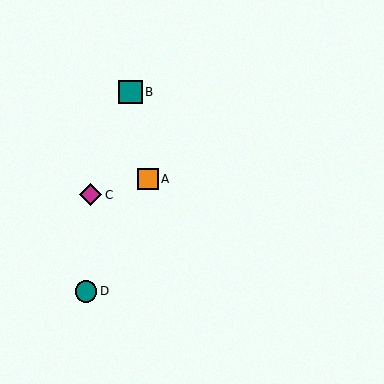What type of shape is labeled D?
Shape D is a teal circle.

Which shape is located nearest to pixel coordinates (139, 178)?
The orange square (labeled A) at (148, 179) is nearest to that location.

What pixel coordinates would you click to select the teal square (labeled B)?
Click at (131, 92) to select the teal square B.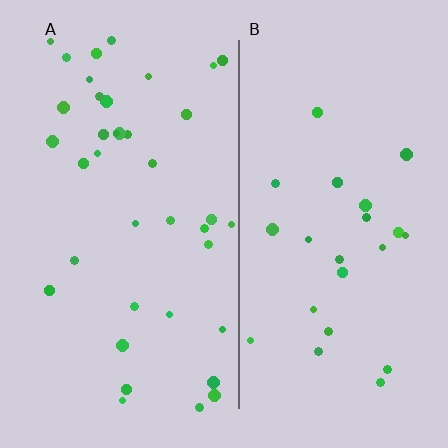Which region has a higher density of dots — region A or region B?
A (the left).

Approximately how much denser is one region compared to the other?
Approximately 1.7× — region A over region B.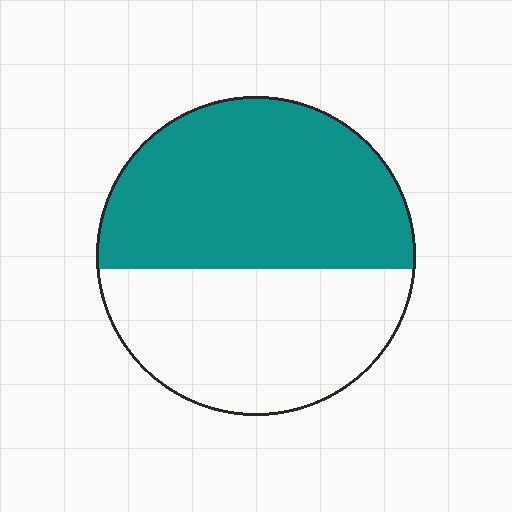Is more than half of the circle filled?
Yes.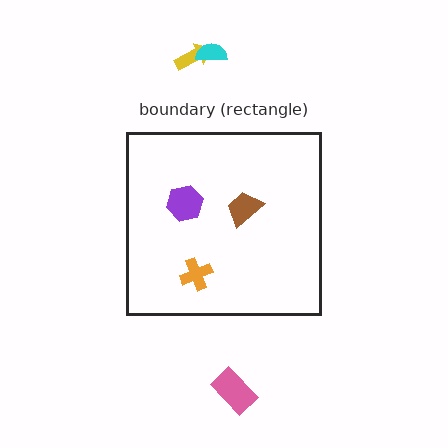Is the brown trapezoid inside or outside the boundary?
Inside.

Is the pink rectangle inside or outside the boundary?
Outside.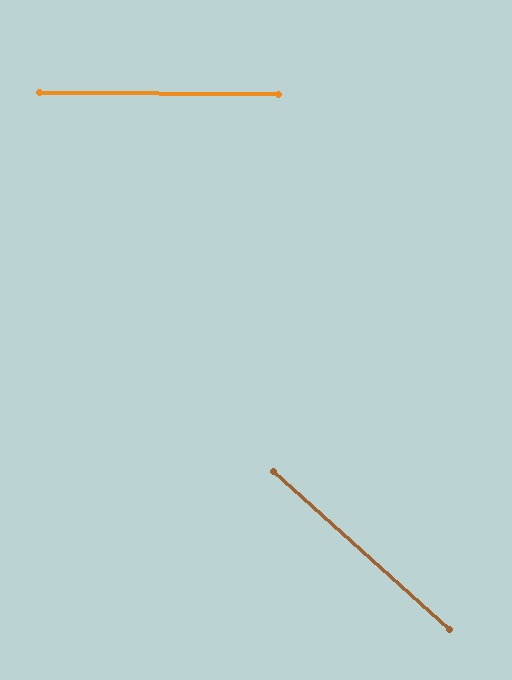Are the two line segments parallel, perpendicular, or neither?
Neither parallel nor perpendicular — they differ by about 41°.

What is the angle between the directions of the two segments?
Approximately 41 degrees.